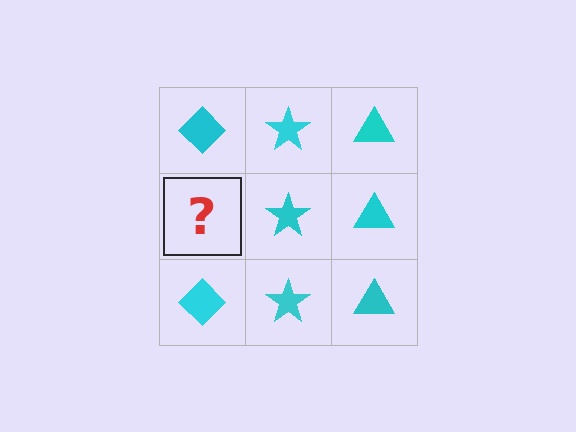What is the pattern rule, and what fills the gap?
The rule is that each column has a consistent shape. The gap should be filled with a cyan diamond.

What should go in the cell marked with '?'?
The missing cell should contain a cyan diamond.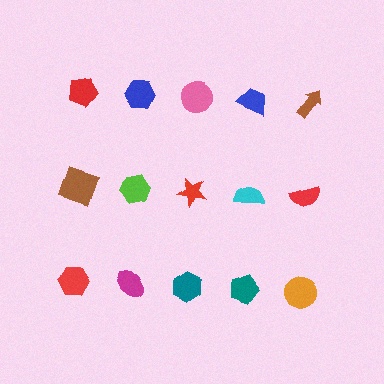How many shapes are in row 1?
5 shapes.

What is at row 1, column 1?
A red pentagon.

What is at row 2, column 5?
A red semicircle.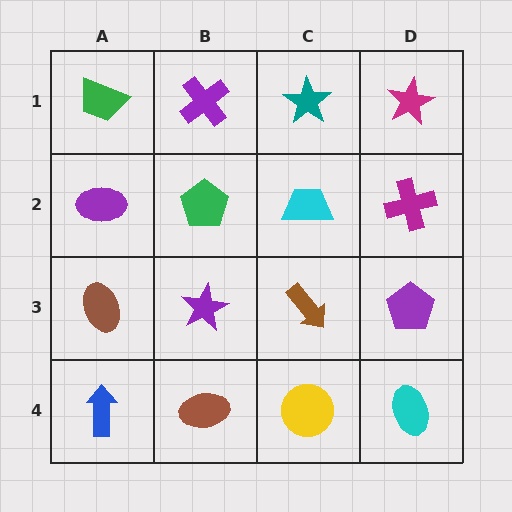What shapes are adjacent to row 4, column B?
A purple star (row 3, column B), a blue arrow (row 4, column A), a yellow circle (row 4, column C).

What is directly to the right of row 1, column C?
A magenta star.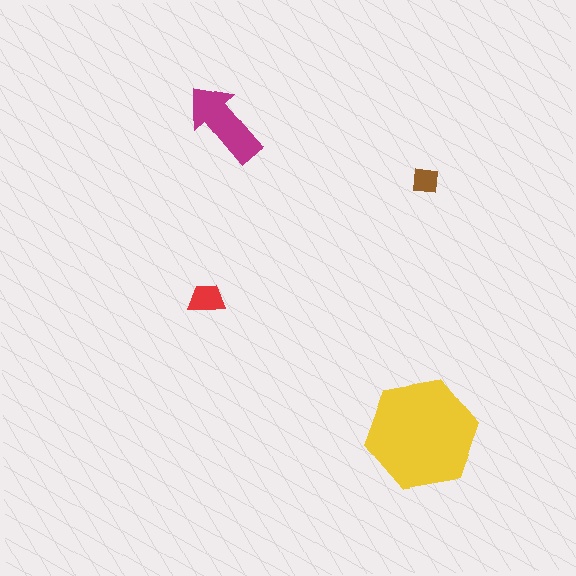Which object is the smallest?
The brown square.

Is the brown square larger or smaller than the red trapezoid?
Smaller.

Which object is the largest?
The yellow hexagon.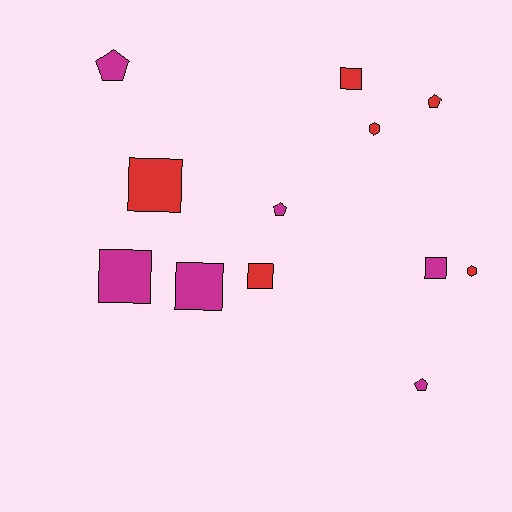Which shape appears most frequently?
Square, with 6 objects.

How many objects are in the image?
There are 12 objects.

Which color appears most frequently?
Magenta, with 6 objects.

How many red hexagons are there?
There are 2 red hexagons.